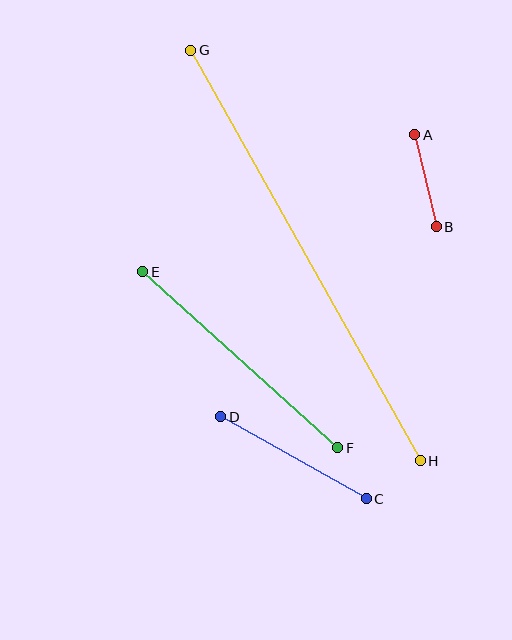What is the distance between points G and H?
The distance is approximately 470 pixels.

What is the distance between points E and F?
The distance is approximately 262 pixels.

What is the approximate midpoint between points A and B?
The midpoint is at approximately (425, 181) pixels.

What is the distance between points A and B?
The distance is approximately 95 pixels.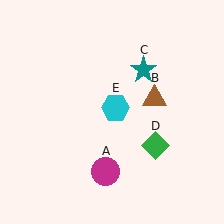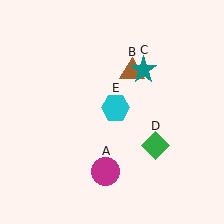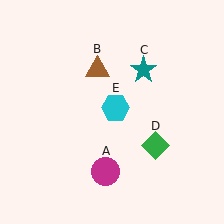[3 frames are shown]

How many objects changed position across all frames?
1 object changed position: brown triangle (object B).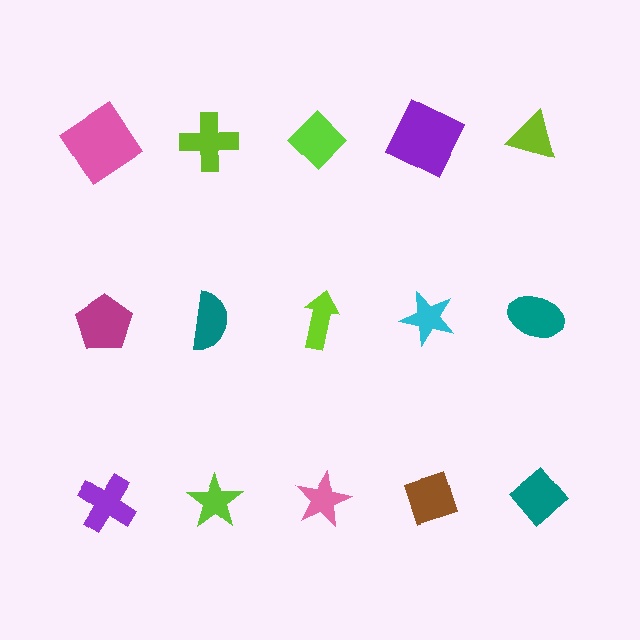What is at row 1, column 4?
A purple square.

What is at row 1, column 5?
A lime triangle.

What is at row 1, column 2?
A lime cross.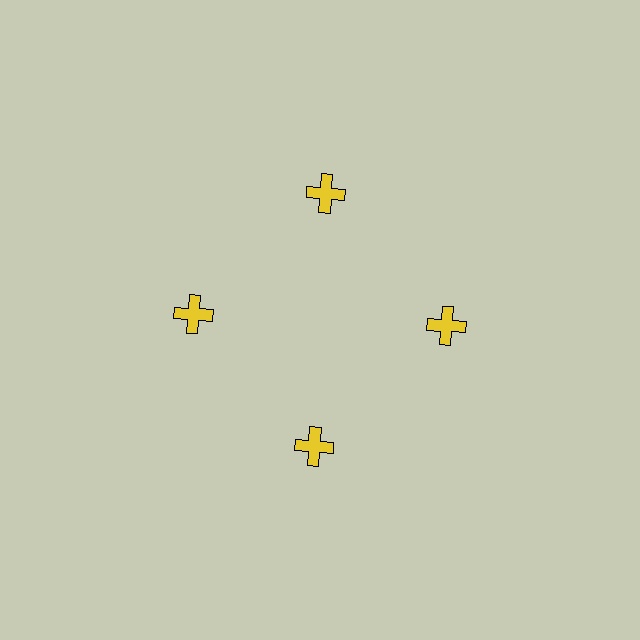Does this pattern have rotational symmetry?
Yes, this pattern has 4-fold rotational symmetry. It looks the same after rotating 90 degrees around the center.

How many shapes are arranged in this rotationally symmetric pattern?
There are 4 shapes, arranged in 4 groups of 1.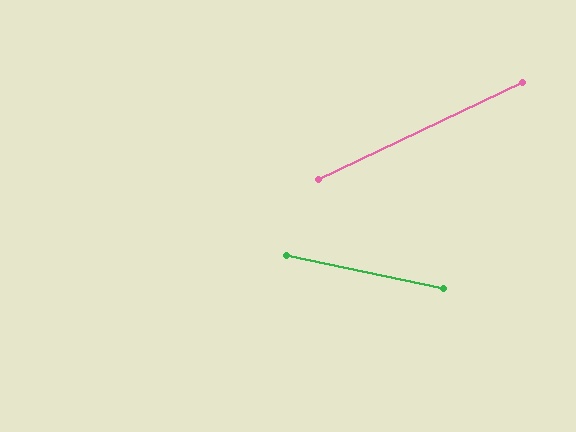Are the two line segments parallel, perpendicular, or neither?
Neither parallel nor perpendicular — they differ by about 37°.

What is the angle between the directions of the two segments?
Approximately 37 degrees.